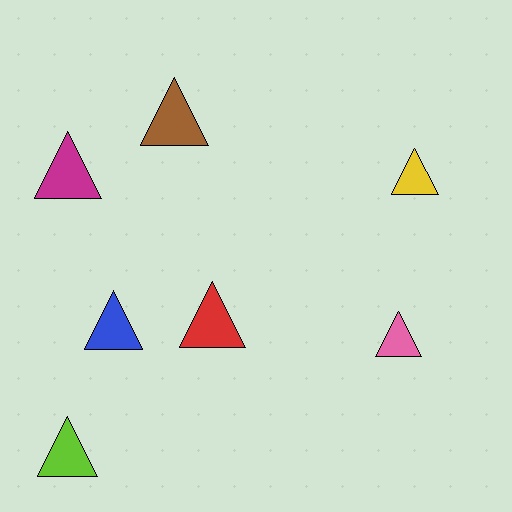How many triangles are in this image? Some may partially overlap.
There are 7 triangles.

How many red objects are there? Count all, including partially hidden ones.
There is 1 red object.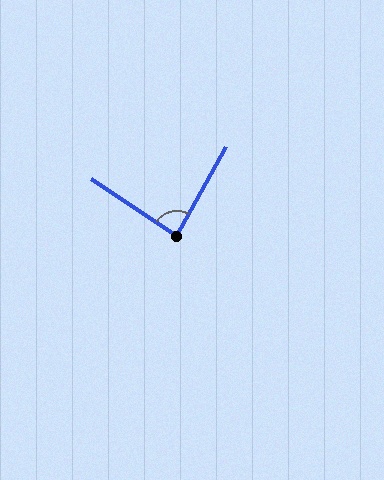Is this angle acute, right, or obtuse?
It is approximately a right angle.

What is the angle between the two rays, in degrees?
Approximately 86 degrees.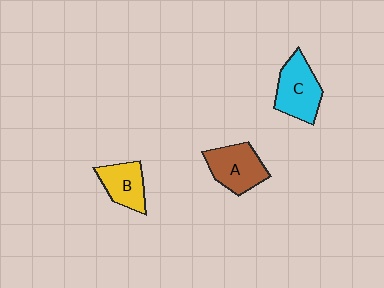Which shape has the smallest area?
Shape B (yellow).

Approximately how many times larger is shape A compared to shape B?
Approximately 1.3 times.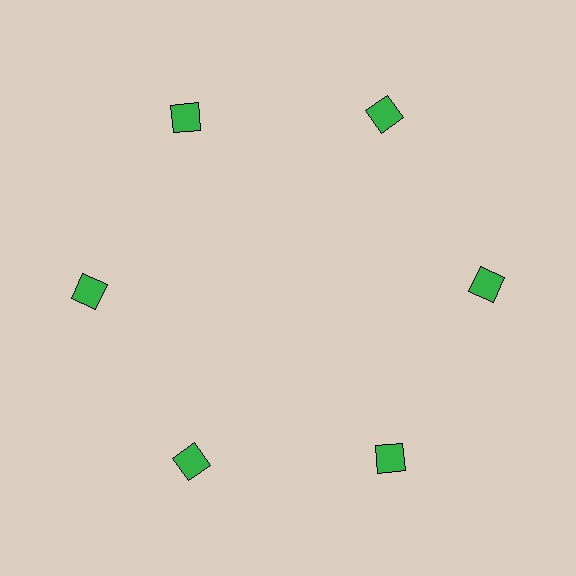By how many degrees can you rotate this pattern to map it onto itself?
The pattern maps onto itself every 60 degrees of rotation.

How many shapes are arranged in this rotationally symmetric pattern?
There are 6 shapes, arranged in 6 groups of 1.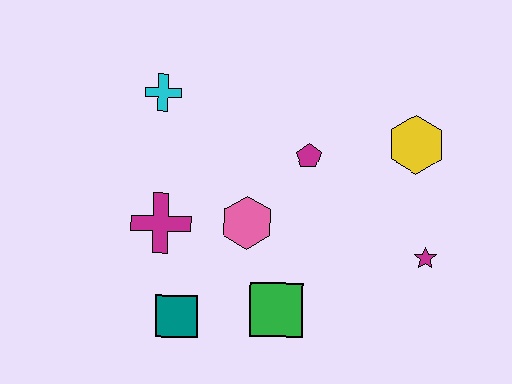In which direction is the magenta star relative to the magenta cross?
The magenta star is to the right of the magenta cross.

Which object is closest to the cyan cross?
The magenta cross is closest to the cyan cross.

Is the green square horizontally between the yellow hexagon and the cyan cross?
Yes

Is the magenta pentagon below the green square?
No